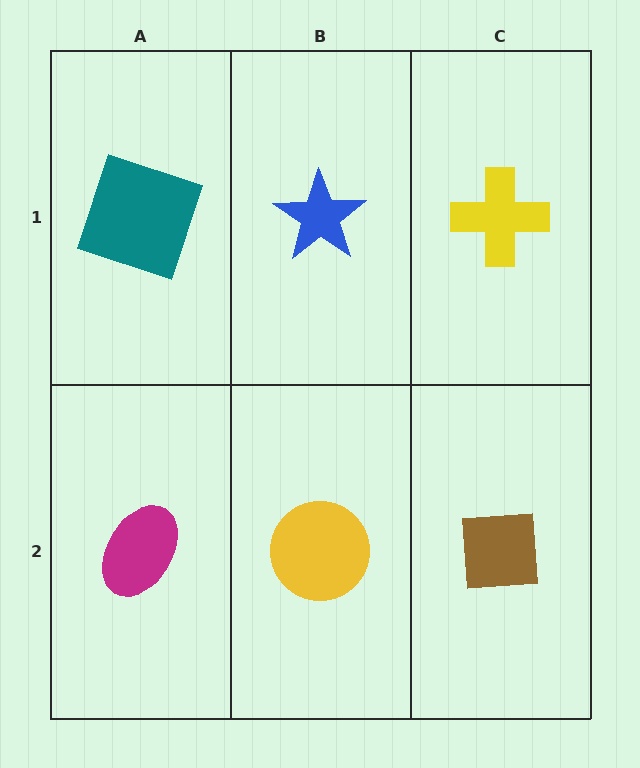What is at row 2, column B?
A yellow circle.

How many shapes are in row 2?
3 shapes.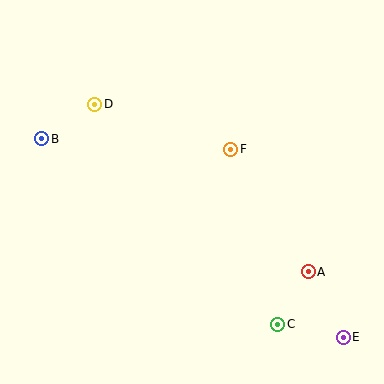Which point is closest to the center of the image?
Point F at (231, 149) is closest to the center.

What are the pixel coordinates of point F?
Point F is at (231, 149).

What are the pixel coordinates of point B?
Point B is at (42, 139).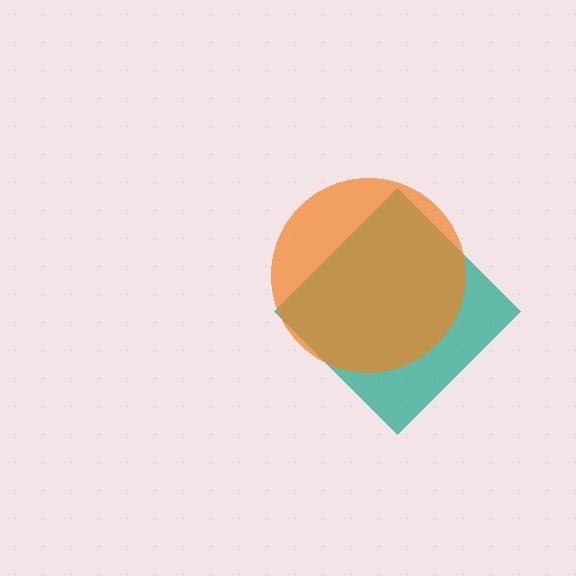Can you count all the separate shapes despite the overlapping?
Yes, there are 2 separate shapes.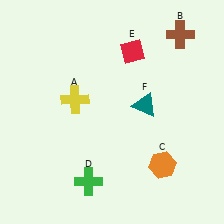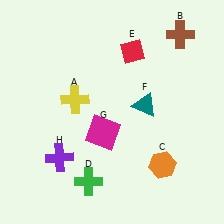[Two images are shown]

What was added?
A magenta square (G), a purple cross (H) were added in Image 2.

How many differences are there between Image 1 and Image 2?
There are 2 differences between the two images.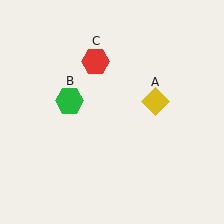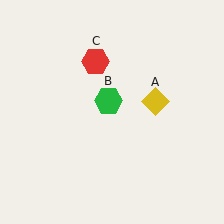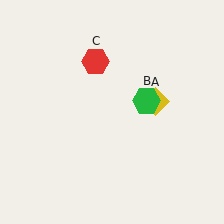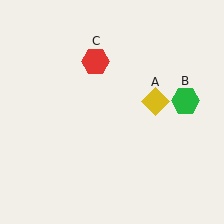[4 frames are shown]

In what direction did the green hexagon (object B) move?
The green hexagon (object B) moved right.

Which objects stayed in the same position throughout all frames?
Yellow diamond (object A) and red hexagon (object C) remained stationary.